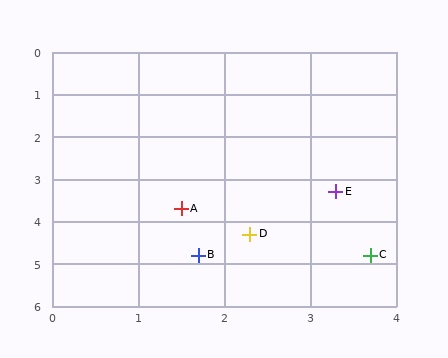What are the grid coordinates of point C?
Point C is at approximately (3.7, 4.8).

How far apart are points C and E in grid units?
Points C and E are about 1.6 grid units apart.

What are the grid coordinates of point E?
Point E is at approximately (3.3, 3.3).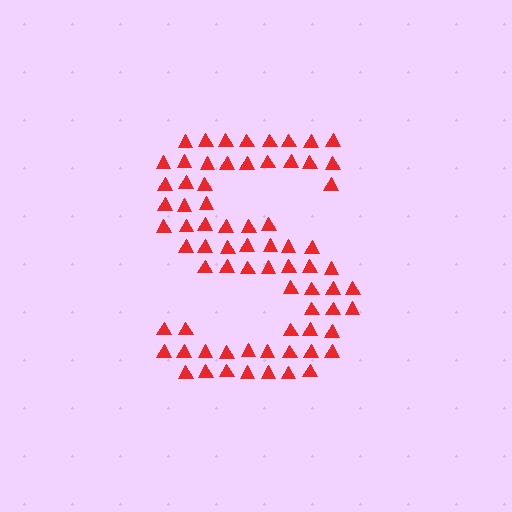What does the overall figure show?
The overall figure shows the letter S.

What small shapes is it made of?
It is made of small triangles.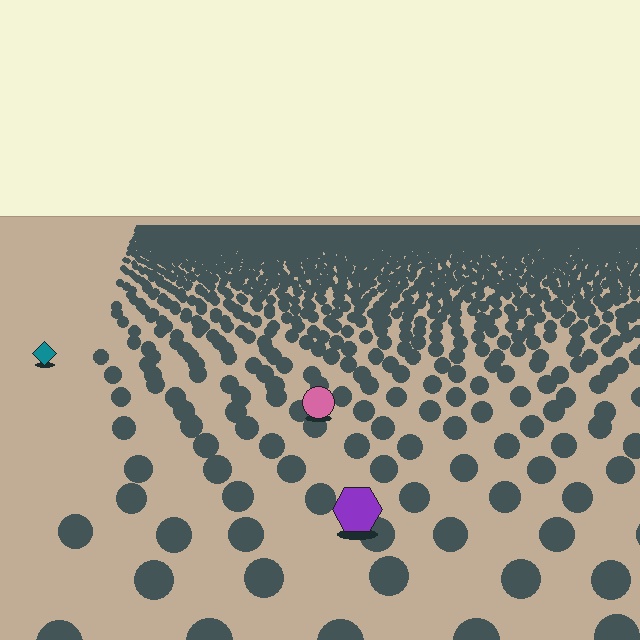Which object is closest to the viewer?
The purple hexagon is closest. The texture marks near it are larger and more spread out.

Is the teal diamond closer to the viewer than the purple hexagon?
No. The purple hexagon is closer — you can tell from the texture gradient: the ground texture is coarser near it.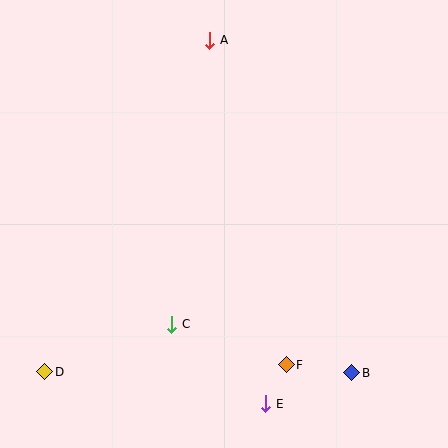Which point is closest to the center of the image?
Point C at (172, 324) is closest to the center.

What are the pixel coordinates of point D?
Point D is at (45, 372).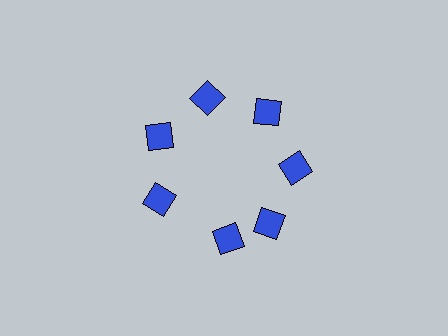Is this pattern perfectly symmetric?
No. The 7 blue diamonds are arranged in a ring, but one element near the 6 o'clock position is rotated out of alignment along the ring, breaking the 7-fold rotational symmetry.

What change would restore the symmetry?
The symmetry would be restored by rotating it back into even spacing with its neighbors so that all 7 diamonds sit at equal angles and equal distance from the center.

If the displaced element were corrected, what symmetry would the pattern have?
It would have 7-fold rotational symmetry — the pattern would map onto itself every 51 degrees.